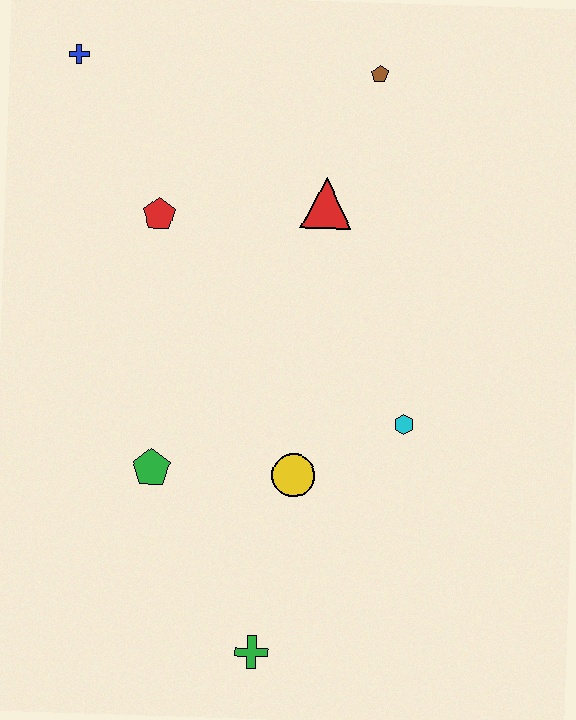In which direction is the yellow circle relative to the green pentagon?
The yellow circle is to the right of the green pentagon.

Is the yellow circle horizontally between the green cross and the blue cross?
No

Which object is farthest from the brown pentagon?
The green cross is farthest from the brown pentagon.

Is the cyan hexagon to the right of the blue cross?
Yes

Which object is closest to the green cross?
The yellow circle is closest to the green cross.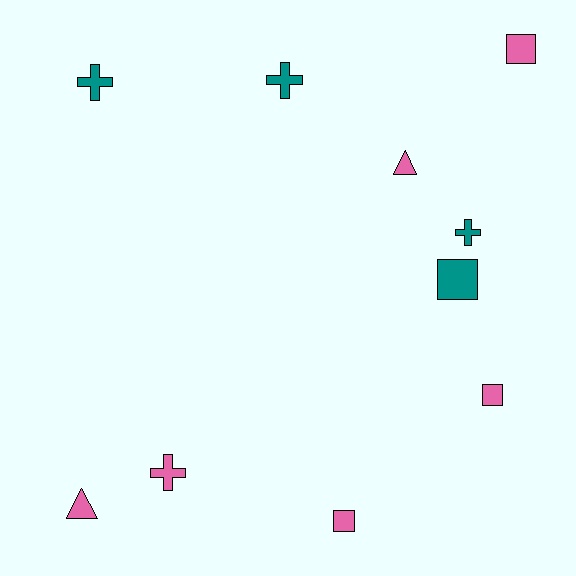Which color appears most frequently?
Pink, with 6 objects.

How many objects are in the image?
There are 10 objects.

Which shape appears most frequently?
Square, with 4 objects.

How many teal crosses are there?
There are 3 teal crosses.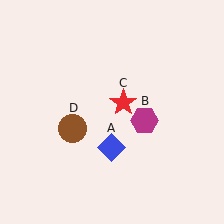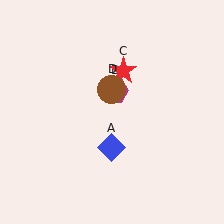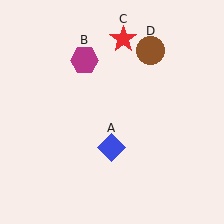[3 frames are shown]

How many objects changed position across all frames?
3 objects changed position: magenta hexagon (object B), red star (object C), brown circle (object D).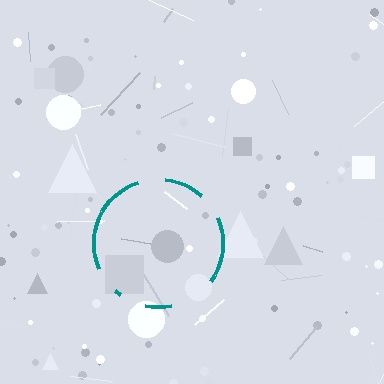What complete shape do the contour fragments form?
The contour fragments form a circle.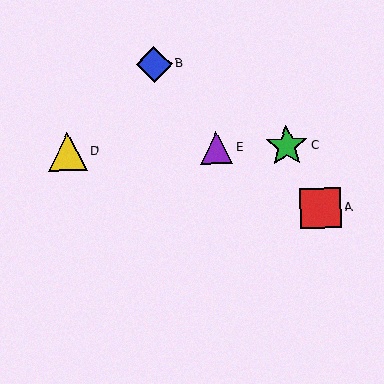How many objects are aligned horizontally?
3 objects (C, D, E) are aligned horizontally.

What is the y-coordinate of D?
Object D is at y≈152.